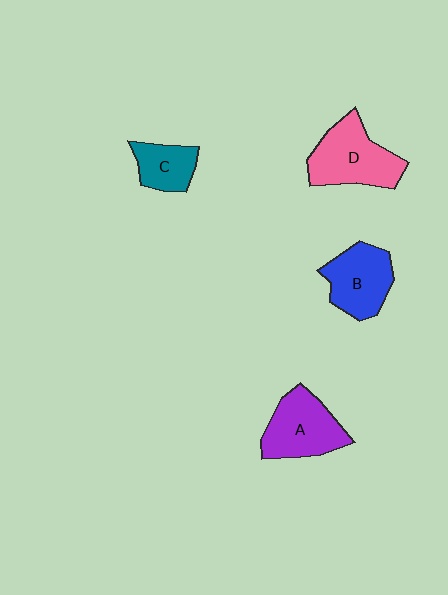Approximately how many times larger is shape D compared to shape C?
Approximately 1.8 times.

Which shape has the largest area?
Shape D (pink).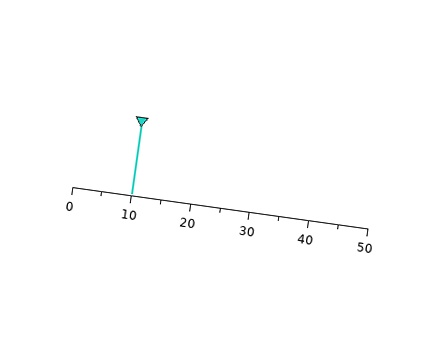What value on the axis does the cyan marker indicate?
The marker indicates approximately 10.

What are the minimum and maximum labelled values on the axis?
The axis runs from 0 to 50.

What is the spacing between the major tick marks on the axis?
The major ticks are spaced 10 apart.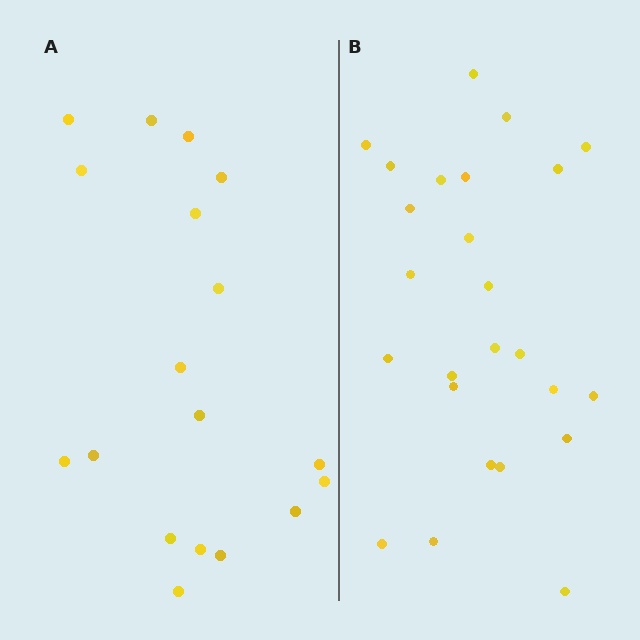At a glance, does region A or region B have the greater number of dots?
Region B (the right region) has more dots.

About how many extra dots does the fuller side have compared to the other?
Region B has roughly 8 or so more dots than region A.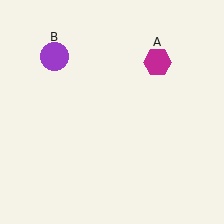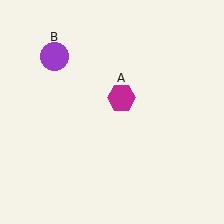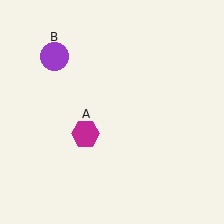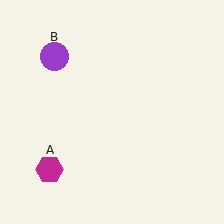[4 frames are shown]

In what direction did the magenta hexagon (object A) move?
The magenta hexagon (object A) moved down and to the left.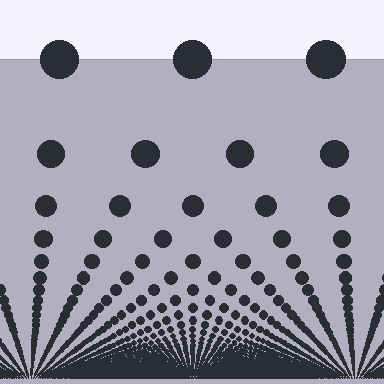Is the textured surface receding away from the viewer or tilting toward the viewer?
The surface appears to tilt toward the viewer. Texture elements get larger and sparser toward the top.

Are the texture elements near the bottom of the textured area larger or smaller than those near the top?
Smaller. The gradient is inverted — elements near the bottom are smaller and denser.